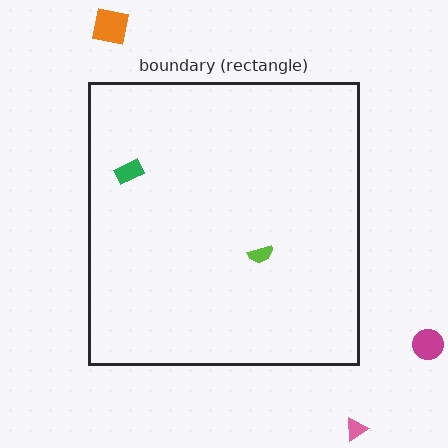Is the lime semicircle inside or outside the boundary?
Inside.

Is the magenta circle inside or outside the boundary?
Outside.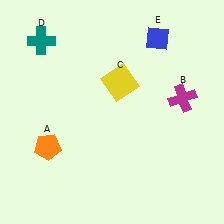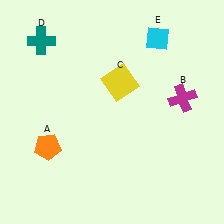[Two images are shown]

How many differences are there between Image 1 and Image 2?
There is 1 difference between the two images.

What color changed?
The diamond (E) changed from blue in Image 1 to cyan in Image 2.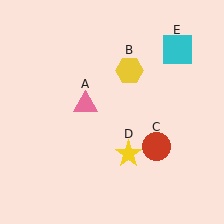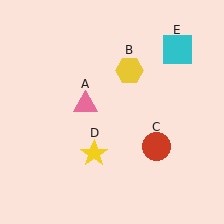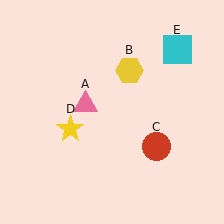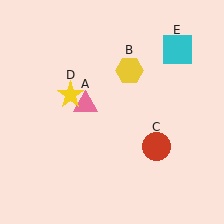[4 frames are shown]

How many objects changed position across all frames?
1 object changed position: yellow star (object D).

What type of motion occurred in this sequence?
The yellow star (object D) rotated clockwise around the center of the scene.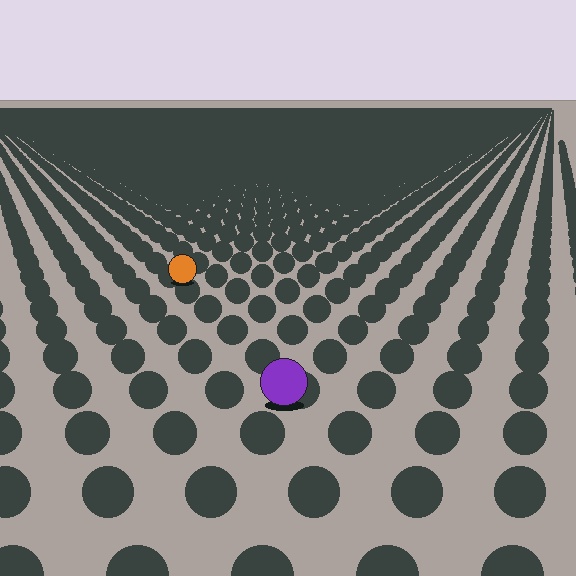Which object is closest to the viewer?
The purple circle is closest. The texture marks near it are larger and more spread out.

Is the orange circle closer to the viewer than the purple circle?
No. The purple circle is closer — you can tell from the texture gradient: the ground texture is coarser near it.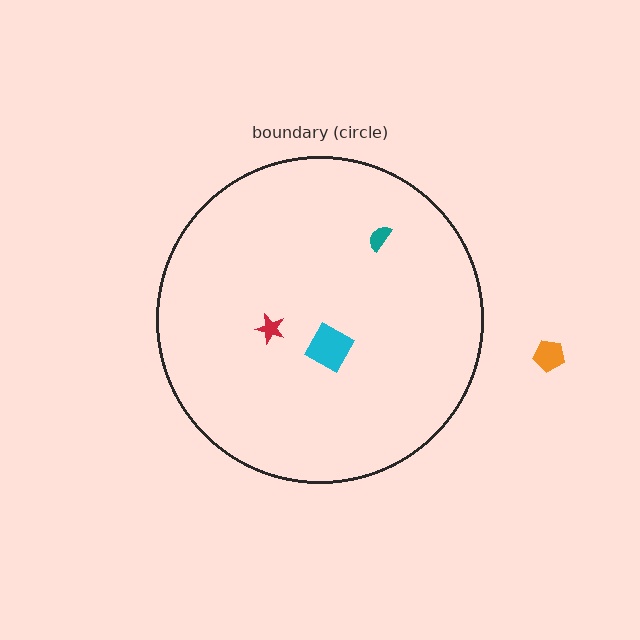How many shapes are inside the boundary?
3 inside, 1 outside.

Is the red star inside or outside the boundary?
Inside.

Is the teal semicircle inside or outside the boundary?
Inside.